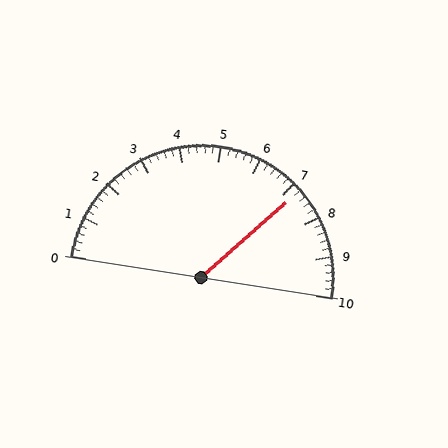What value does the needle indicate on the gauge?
The needle indicates approximately 7.2.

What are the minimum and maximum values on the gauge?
The gauge ranges from 0 to 10.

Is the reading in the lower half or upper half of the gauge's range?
The reading is in the upper half of the range (0 to 10).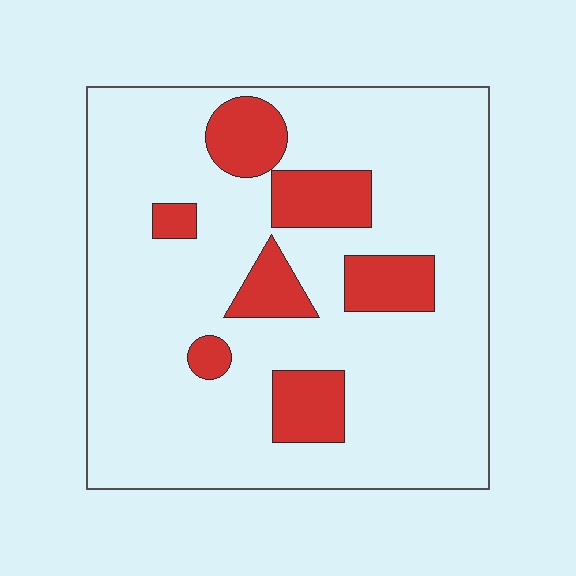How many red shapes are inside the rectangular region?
7.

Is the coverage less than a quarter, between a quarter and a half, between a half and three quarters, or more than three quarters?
Less than a quarter.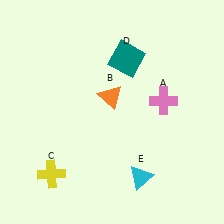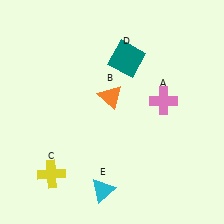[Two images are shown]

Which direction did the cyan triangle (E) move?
The cyan triangle (E) moved left.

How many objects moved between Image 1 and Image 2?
1 object moved between the two images.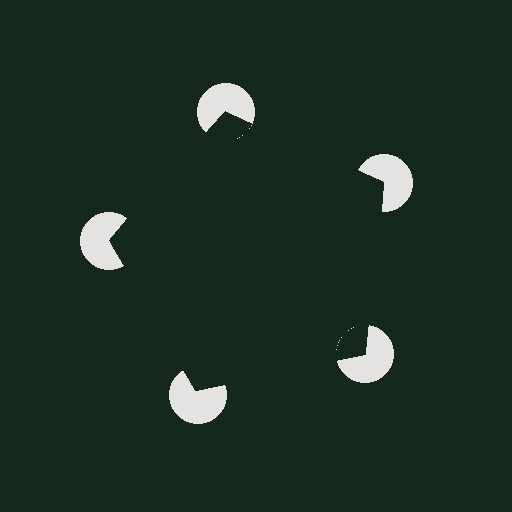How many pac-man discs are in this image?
There are 5 — one at each vertex of the illusory pentagon.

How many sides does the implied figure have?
5 sides.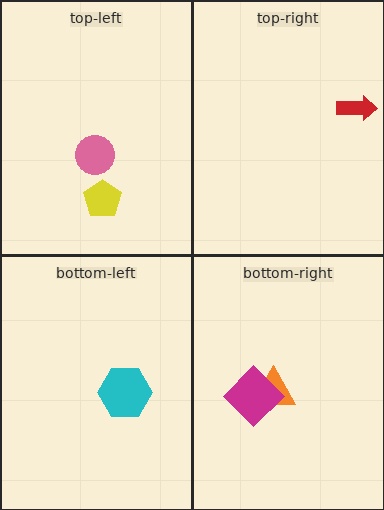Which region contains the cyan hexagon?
The bottom-left region.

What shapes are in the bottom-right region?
The orange triangle, the magenta diamond.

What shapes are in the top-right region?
The red arrow.